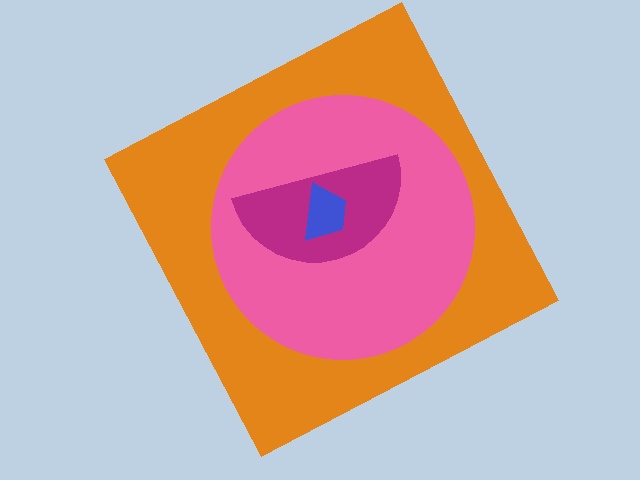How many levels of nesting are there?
4.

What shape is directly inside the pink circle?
The magenta semicircle.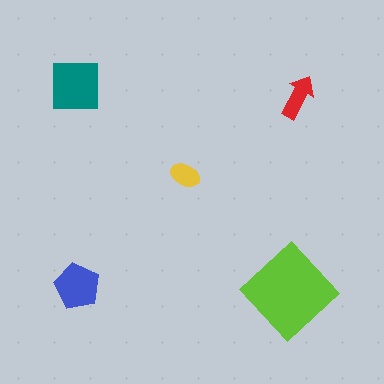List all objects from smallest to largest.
The yellow ellipse, the red arrow, the blue pentagon, the teal square, the lime diamond.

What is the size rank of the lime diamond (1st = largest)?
1st.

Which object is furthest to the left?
The teal square is leftmost.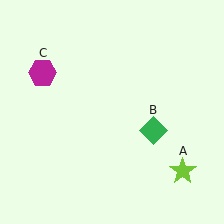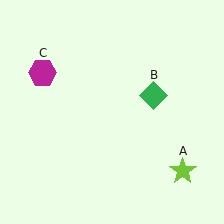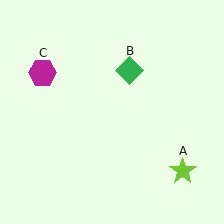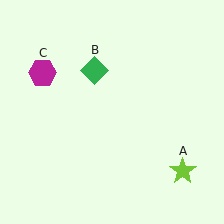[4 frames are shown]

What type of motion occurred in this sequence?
The green diamond (object B) rotated counterclockwise around the center of the scene.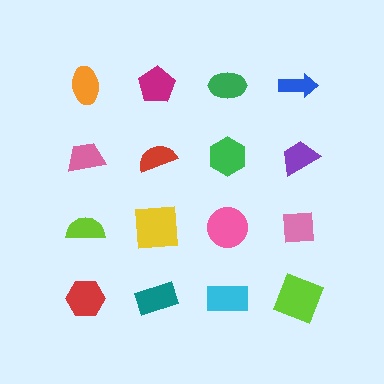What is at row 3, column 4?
A pink square.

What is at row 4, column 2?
A teal rectangle.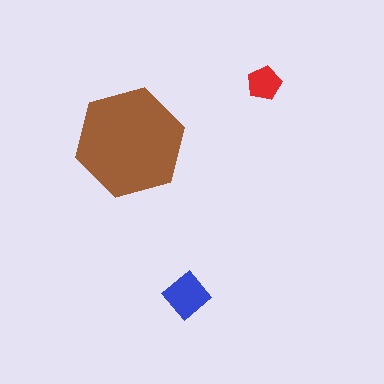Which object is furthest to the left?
The brown hexagon is leftmost.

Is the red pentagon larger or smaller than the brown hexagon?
Smaller.